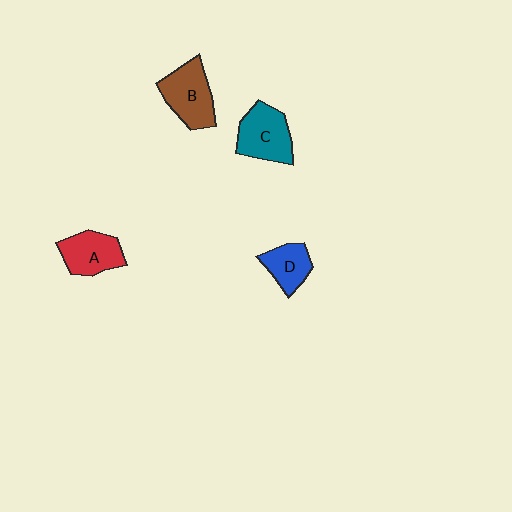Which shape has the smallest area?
Shape D (blue).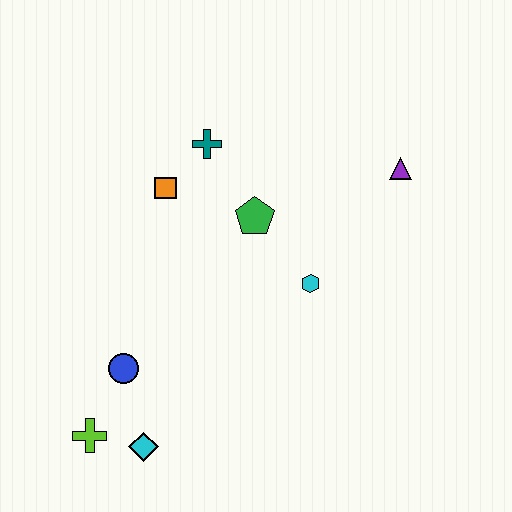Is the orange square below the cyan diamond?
No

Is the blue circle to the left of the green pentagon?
Yes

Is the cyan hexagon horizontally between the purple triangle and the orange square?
Yes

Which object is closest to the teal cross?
The orange square is closest to the teal cross.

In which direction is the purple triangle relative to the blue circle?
The purple triangle is to the right of the blue circle.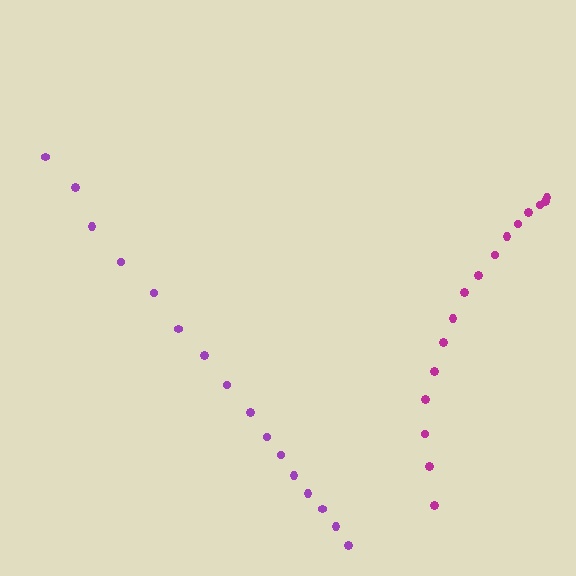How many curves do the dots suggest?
There are 2 distinct paths.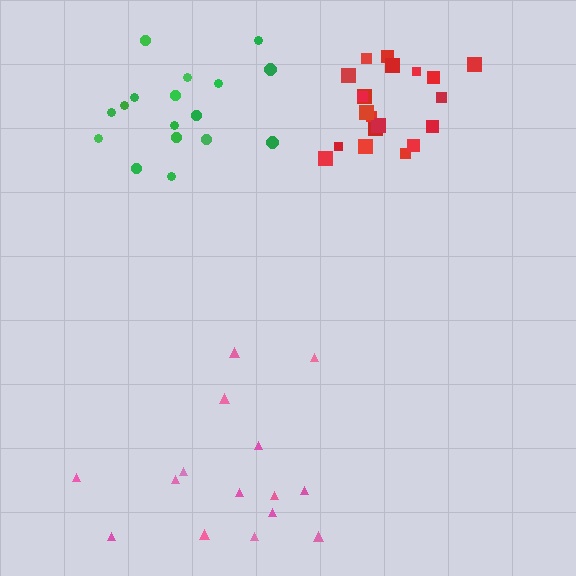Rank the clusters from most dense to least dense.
red, green, pink.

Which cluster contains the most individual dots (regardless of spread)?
Red (20).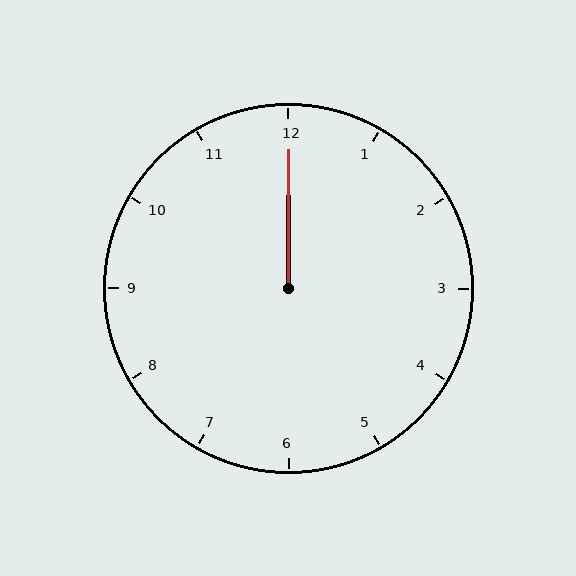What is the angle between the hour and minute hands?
Approximately 0 degrees.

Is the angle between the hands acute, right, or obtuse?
It is acute.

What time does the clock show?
12:00.